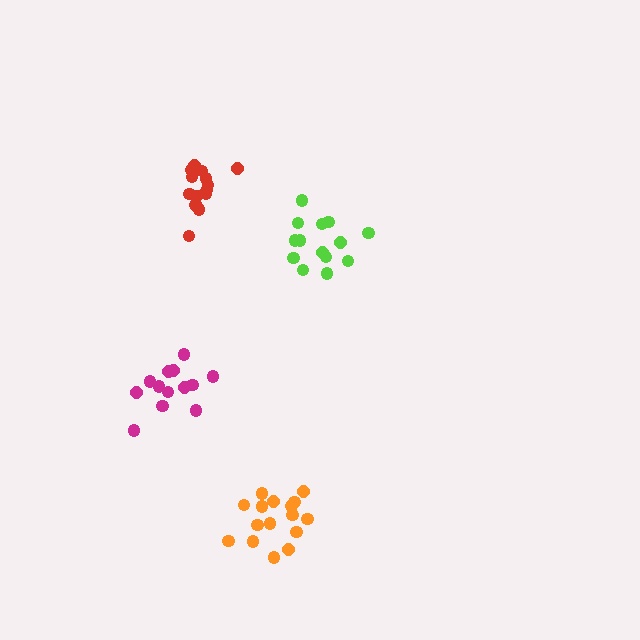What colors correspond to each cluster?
The clusters are colored: magenta, orange, lime, red.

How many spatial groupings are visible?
There are 4 spatial groupings.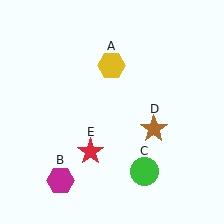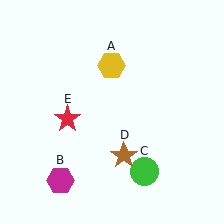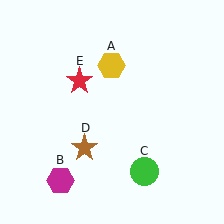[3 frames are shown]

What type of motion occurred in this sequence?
The brown star (object D), red star (object E) rotated clockwise around the center of the scene.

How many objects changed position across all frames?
2 objects changed position: brown star (object D), red star (object E).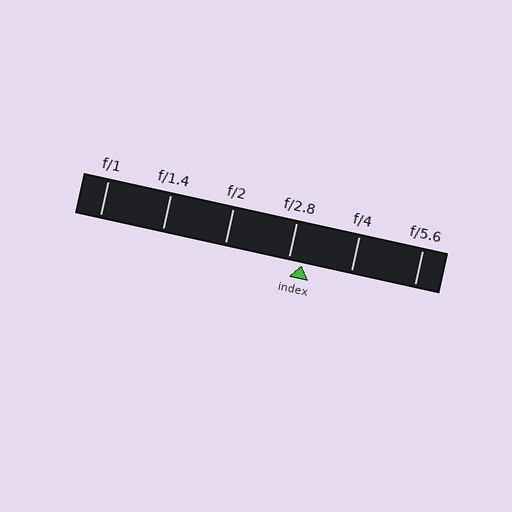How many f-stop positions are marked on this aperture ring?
There are 6 f-stop positions marked.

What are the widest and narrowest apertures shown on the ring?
The widest aperture shown is f/1 and the narrowest is f/5.6.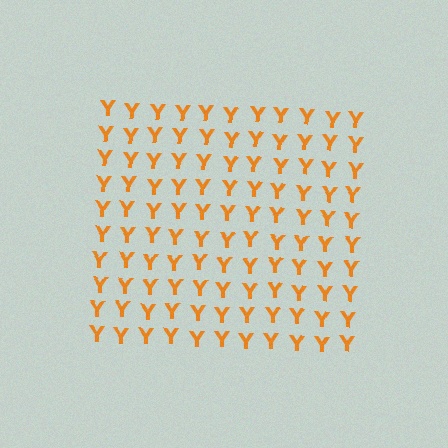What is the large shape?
The large shape is a square.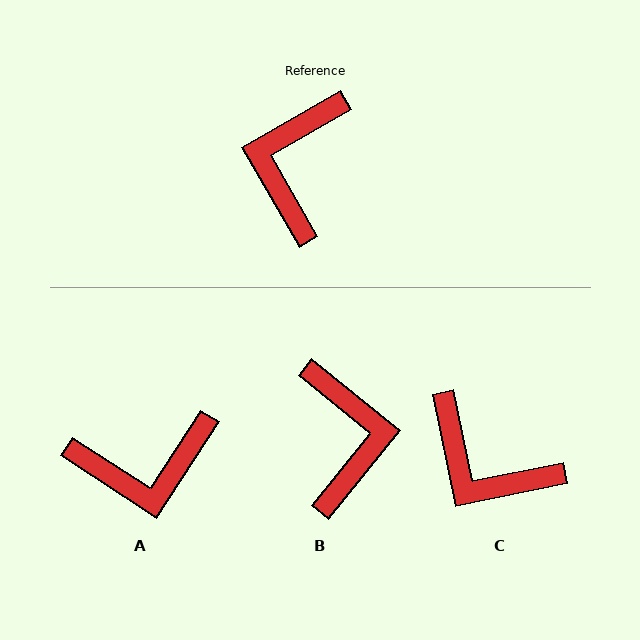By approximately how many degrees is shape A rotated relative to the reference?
Approximately 117 degrees counter-clockwise.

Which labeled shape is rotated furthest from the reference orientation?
B, about 159 degrees away.